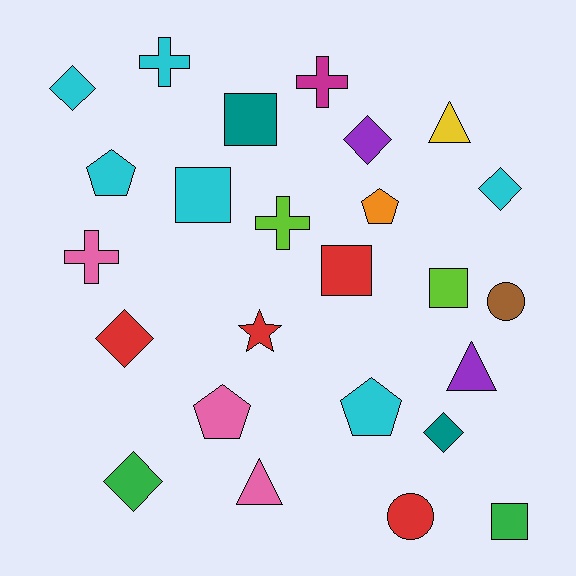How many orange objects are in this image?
There is 1 orange object.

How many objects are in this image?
There are 25 objects.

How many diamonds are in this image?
There are 6 diamonds.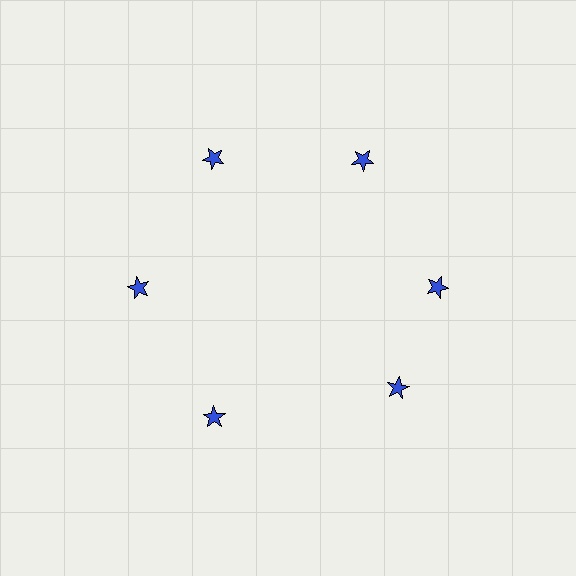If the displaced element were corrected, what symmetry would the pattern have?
It would have 6-fold rotational symmetry — the pattern would map onto itself every 60 degrees.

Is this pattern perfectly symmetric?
No. The 6 blue stars are arranged in a ring, but one element near the 5 o'clock position is rotated out of alignment along the ring, breaking the 6-fold rotational symmetry.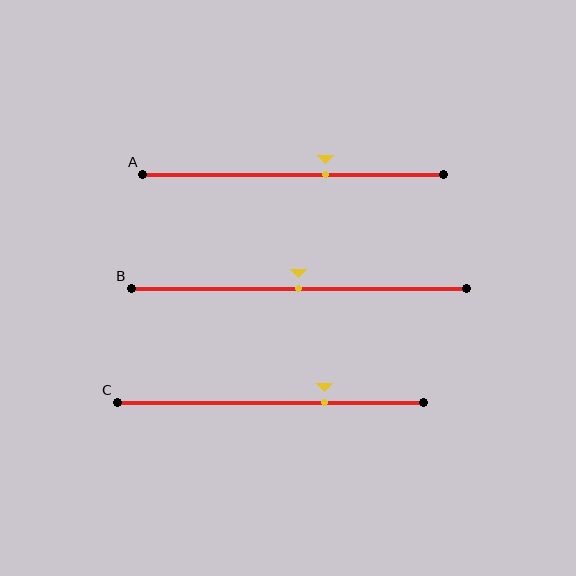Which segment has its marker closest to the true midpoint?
Segment B has its marker closest to the true midpoint.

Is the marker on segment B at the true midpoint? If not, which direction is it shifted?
Yes, the marker on segment B is at the true midpoint.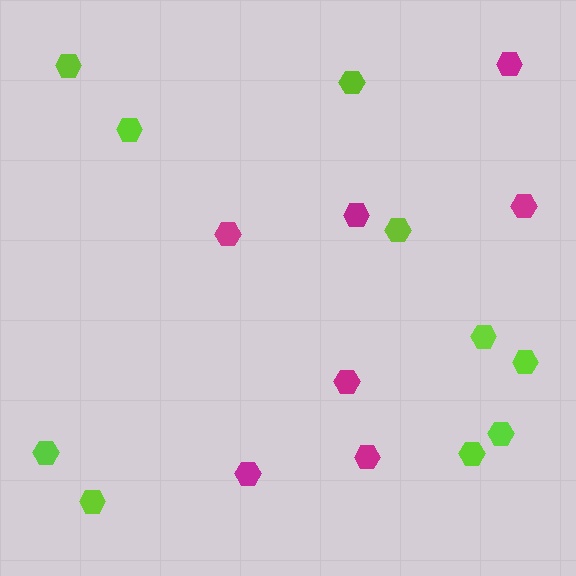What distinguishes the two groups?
There are 2 groups: one group of lime hexagons (10) and one group of magenta hexagons (7).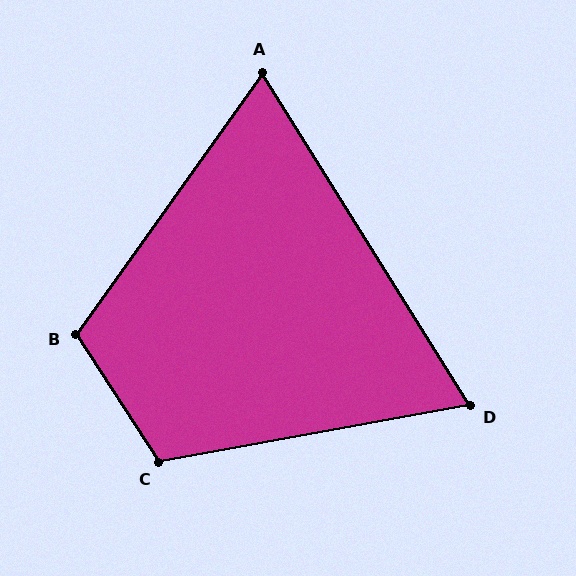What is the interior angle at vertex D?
Approximately 68 degrees (acute).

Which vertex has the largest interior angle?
C, at approximately 113 degrees.